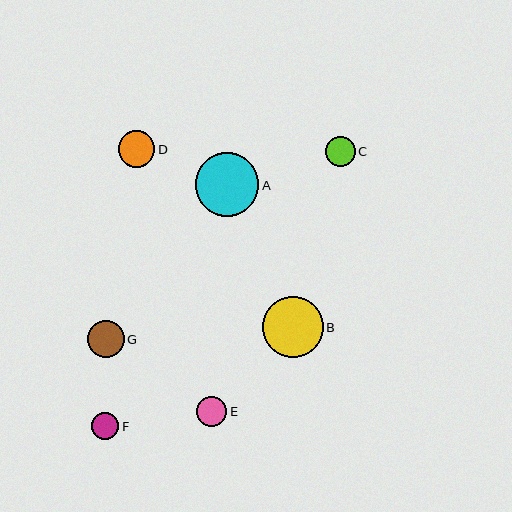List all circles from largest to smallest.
From largest to smallest: A, B, G, D, C, E, F.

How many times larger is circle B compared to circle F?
Circle B is approximately 2.2 times the size of circle F.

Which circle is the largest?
Circle A is the largest with a size of approximately 63 pixels.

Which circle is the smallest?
Circle F is the smallest with a size of approximately 27 pixels.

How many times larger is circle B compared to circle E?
Circle B is approximately 2.0 times the size of circle E.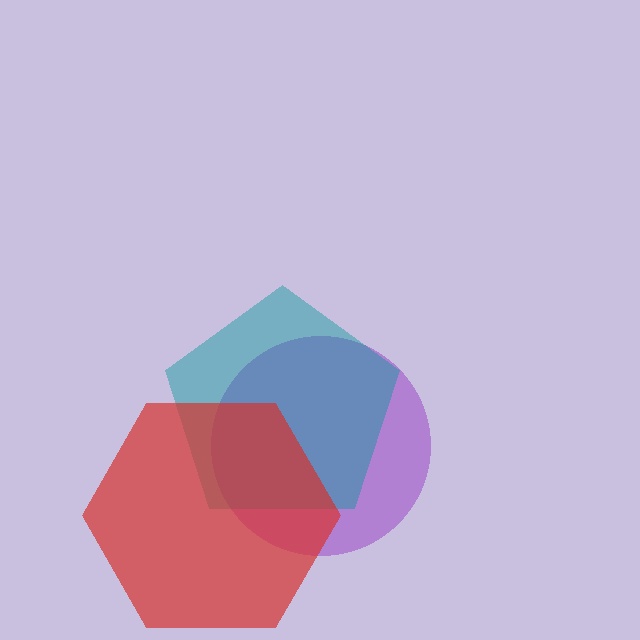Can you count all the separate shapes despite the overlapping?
Yes, there are 3 separate shapes.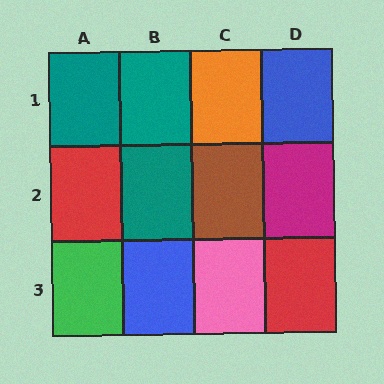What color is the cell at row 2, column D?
Magenta.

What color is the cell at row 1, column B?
Teal.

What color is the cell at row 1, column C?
Orange.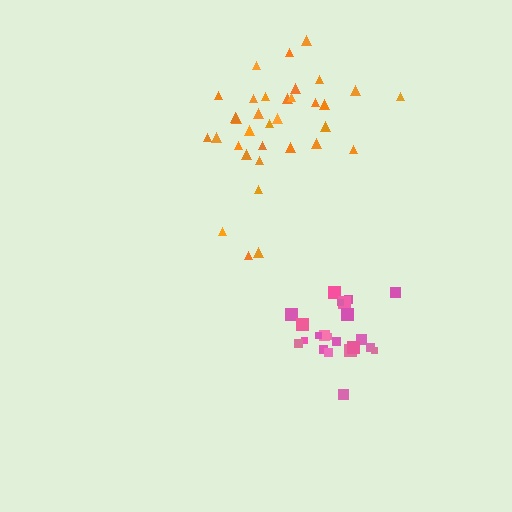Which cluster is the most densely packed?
Pink.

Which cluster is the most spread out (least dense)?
Orange.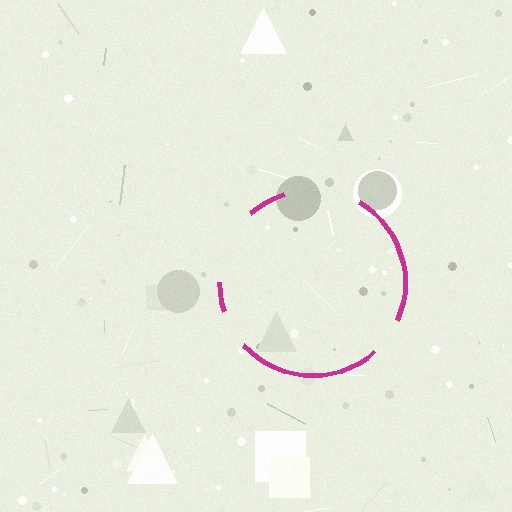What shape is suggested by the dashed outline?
The dashed outline suggests a circle.